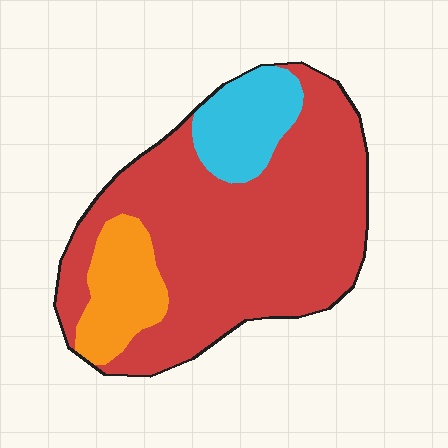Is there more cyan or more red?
Red.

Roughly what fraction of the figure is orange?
Orange covers 14% of the figure.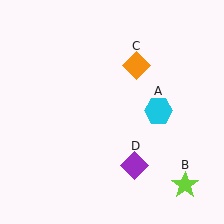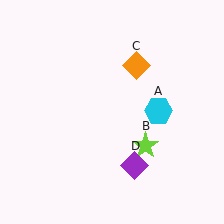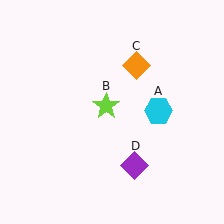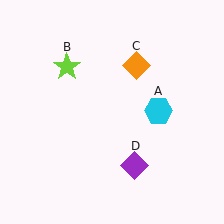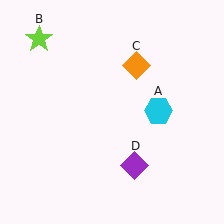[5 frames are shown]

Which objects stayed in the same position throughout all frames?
Cyan hexagon (object A) and orange diamond (object C) and purple diamond (object D) remained stationary.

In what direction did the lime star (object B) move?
The lime star (object B) moved up and to the left.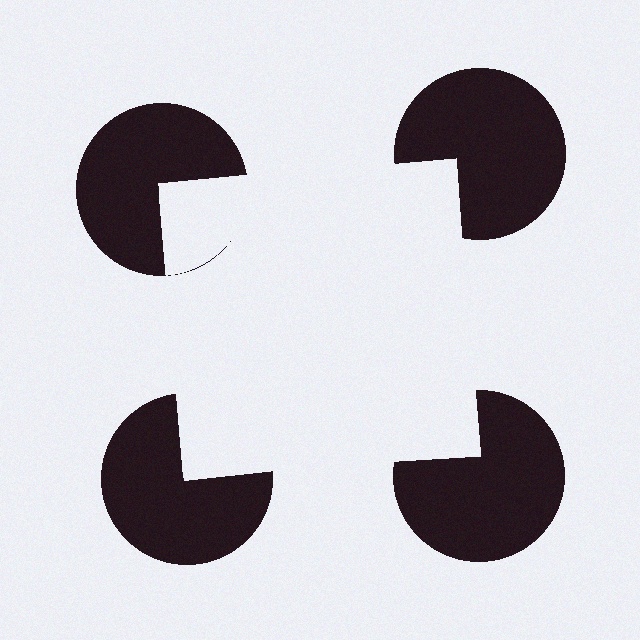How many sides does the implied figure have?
4 sides.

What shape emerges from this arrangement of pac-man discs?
An illusory square — its edges are inferred from the aligned wedge cuts in the pac-man discs, not physically drawn.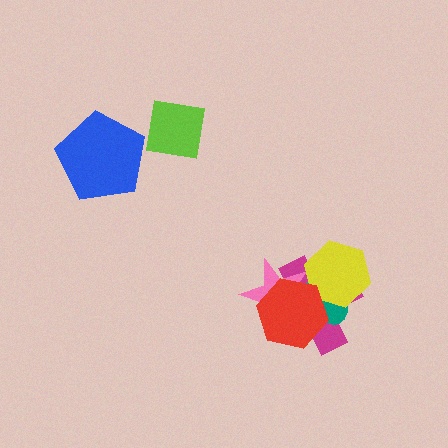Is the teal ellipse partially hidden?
Yes, it is partially covered by another shape.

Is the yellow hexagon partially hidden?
Yes, it is partially covered by another shape.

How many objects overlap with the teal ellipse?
4 objects overlap with the teal ellipse.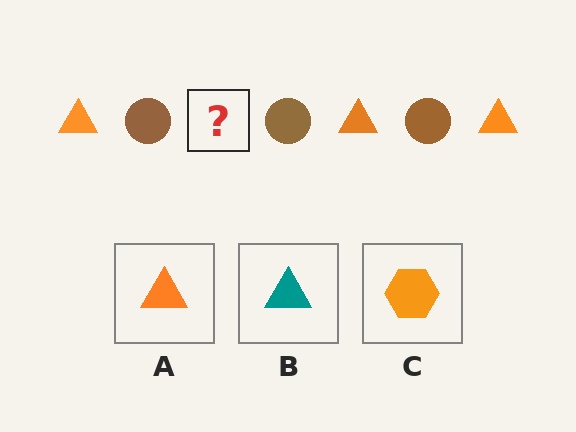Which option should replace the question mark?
Option A.